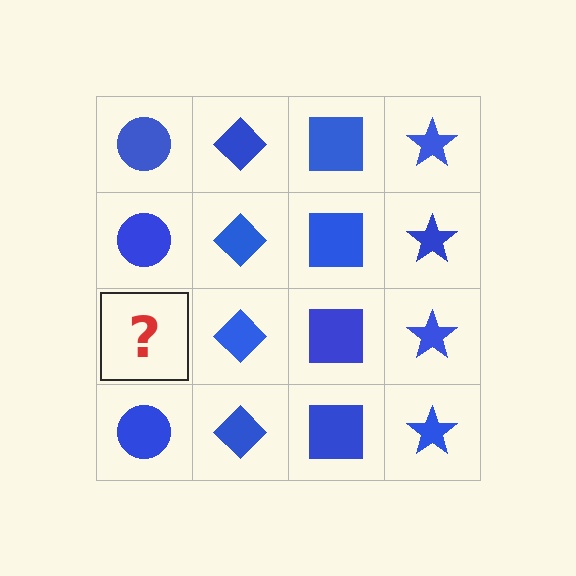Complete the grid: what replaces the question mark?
The question mark should be replaced with a blue circle.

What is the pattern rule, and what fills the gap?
The rule is that each column has a consistent shape. The gap should be filled with a blue circle.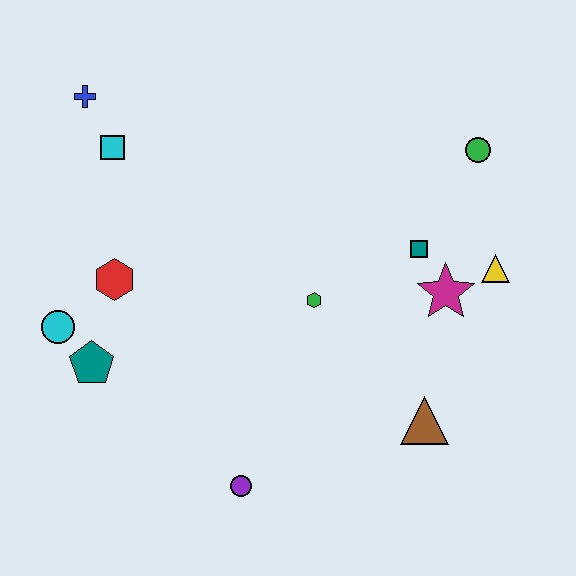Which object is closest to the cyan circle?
The teal pentagon is closest to the cyan circle.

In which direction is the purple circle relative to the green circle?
The purple circle is below the green circle.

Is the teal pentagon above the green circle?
No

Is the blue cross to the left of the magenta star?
Yes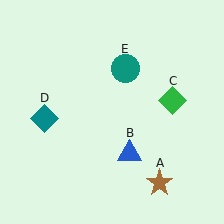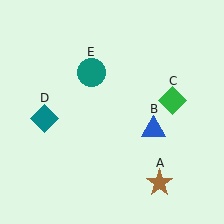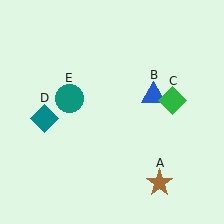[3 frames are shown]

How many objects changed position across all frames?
2 objects changed position: blue triangle (object B), teal circle (object E).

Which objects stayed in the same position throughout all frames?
Brown star (object A) and green diamond (object C) and teal diamond (object D) remained stationary.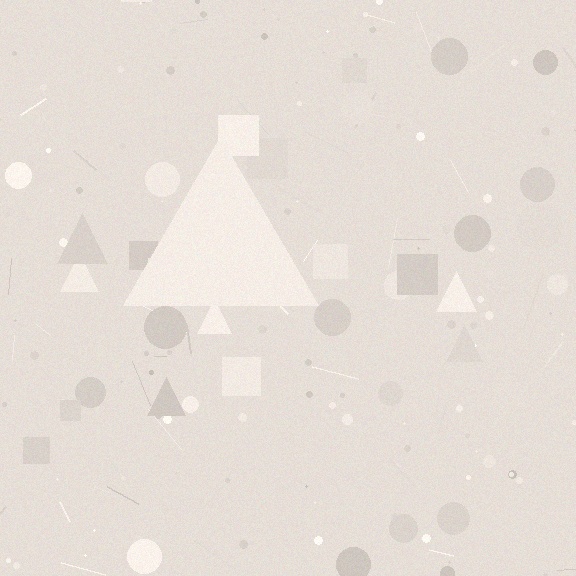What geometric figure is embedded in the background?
A triangle is embedded in the background.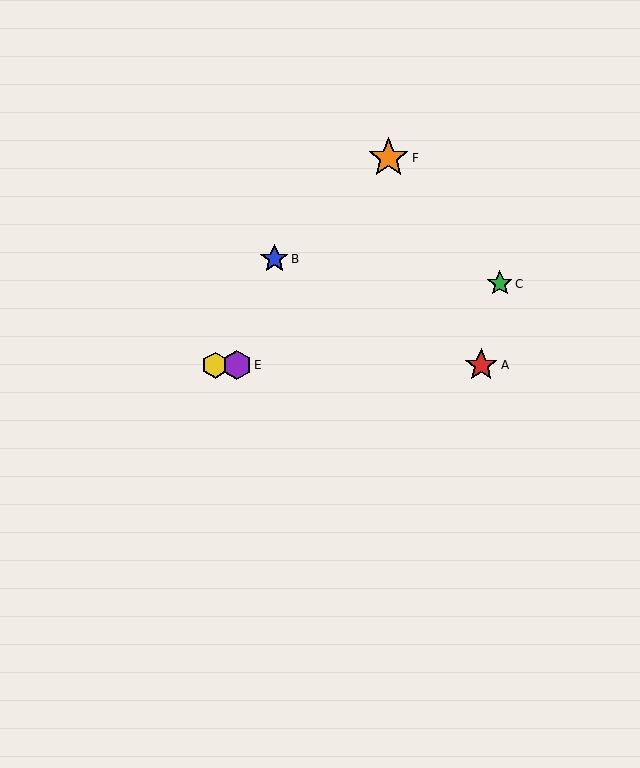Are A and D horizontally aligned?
Yes, both are at y≈365.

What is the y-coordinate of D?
Object D is at y≈365.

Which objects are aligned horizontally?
Objects A, D, E are aligned horizontally.